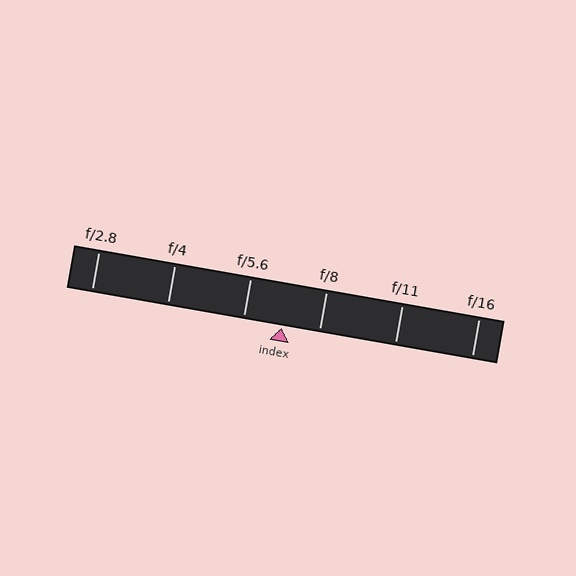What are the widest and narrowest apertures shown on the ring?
The widest aperture shown is f/2.8 and the narrowest is f/16.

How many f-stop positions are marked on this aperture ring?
There are 6 f-stop positions marked.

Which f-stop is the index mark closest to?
The index mark is closest to f/8.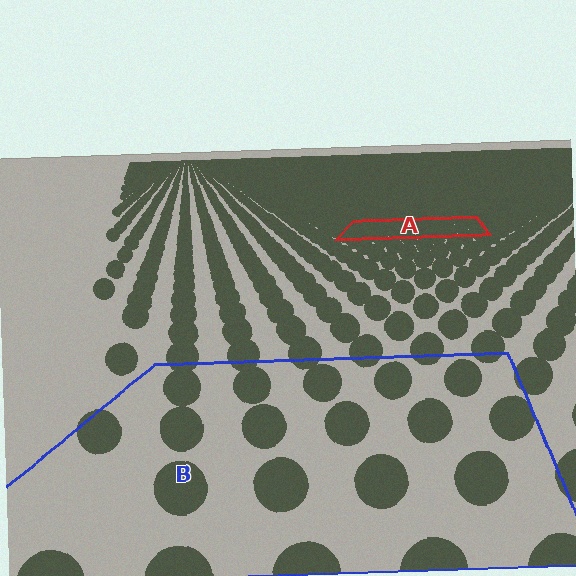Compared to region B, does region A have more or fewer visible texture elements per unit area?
Region A has more texture elements per unit area — they are packed more densely because it is farther away.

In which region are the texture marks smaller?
The texture marks are smaller in region A, because it is farther away.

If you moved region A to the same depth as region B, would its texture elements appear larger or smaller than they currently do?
They would appear larger. At a closer depth, the same texture elements are projected at a bigger on-screen size.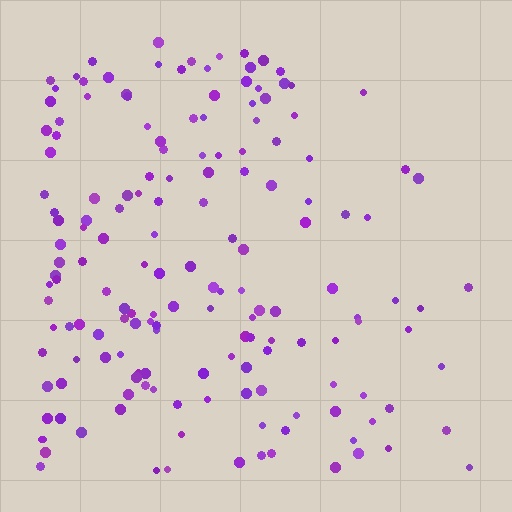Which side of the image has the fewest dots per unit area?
The right.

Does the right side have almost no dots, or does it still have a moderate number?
Still a moderate number, just noticeably fewer than the left.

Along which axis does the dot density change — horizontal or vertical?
Horizontal.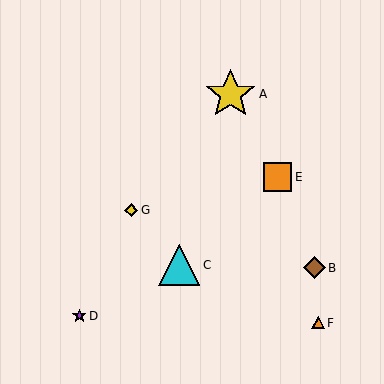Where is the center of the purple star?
The center of the purple star is at (79, 316).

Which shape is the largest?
The yellow star (labeled A) is the largest.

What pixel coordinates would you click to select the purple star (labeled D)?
Click at (79, 316) to select the purple star D.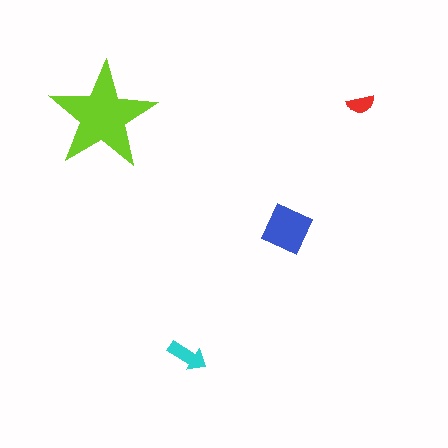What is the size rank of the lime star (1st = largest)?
1st.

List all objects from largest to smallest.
The lime star, the blue square, the cyan arrow, the red semicircle.